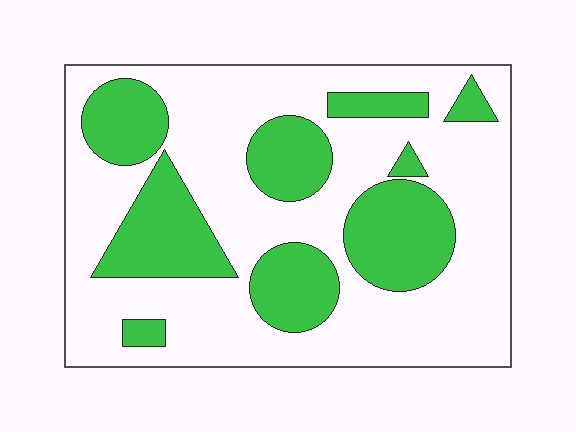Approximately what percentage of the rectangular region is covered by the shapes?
Approximately 30%.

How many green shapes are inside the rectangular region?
9.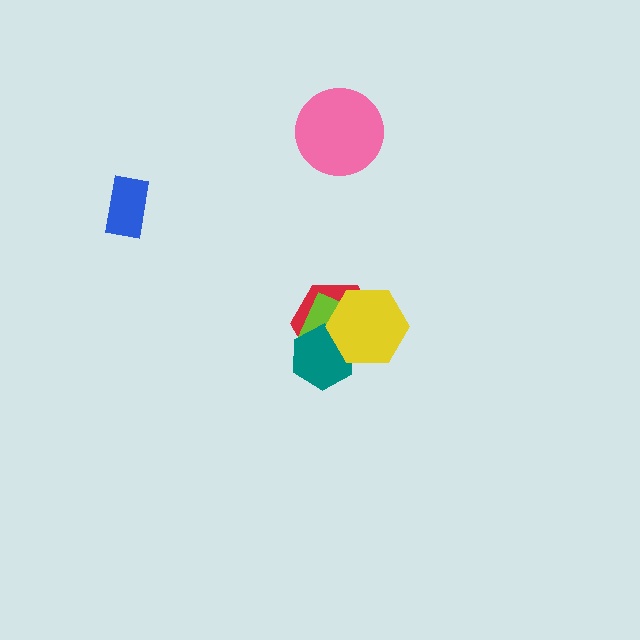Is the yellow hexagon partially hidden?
No, no other shape covers it.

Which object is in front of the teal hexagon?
The yellow hexagon is in front of the teal hexagon.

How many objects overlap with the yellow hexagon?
3 objects overlap with the yellow hexagon.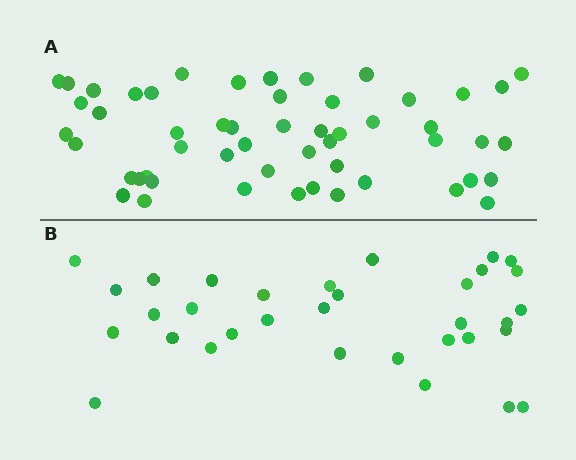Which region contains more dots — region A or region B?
Region A (the top region) has more dots.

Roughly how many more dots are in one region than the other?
Region A has approximately 20 more dots than region B.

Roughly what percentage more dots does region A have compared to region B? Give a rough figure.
About 60% more.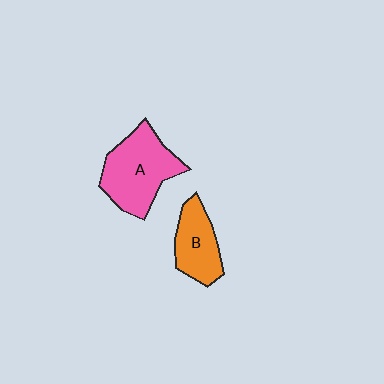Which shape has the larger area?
Shape A (pink).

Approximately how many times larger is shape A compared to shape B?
Approximately 1.5 times.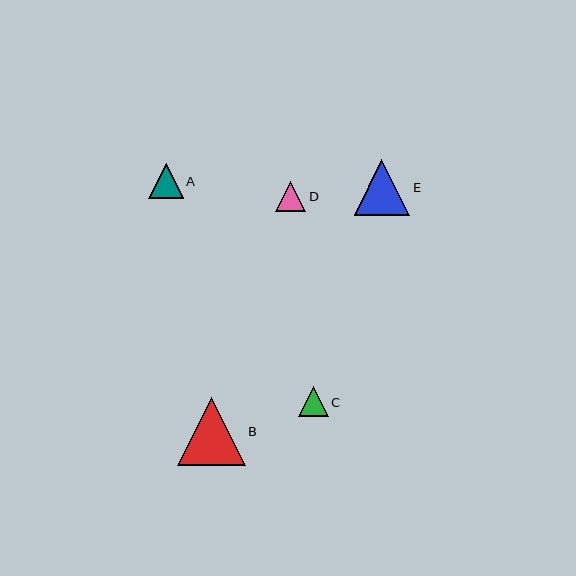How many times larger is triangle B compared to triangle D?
Triangle B is approximately 2.3 times the size of triangle D.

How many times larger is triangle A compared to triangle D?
Triangle A is approximately 1.1 times the size of triangle D.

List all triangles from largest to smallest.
From largest to smallest: B, E, A, D, C.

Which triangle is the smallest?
Triangle C is the smallest with a size of approximately 30 pixels.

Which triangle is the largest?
Triangle B is the largest with a size of approximately 68 pixels.